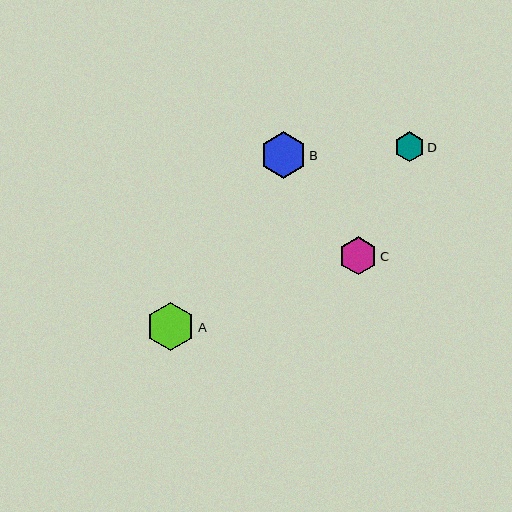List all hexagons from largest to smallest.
From largest to smallest: A, B, C, D.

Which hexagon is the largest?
Hexagon A is the largest with a size of approximately 48 pixels.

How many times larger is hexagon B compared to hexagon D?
Hexagon B is approximately 1.6 times the size of hexagon D.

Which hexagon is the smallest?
Hexagon D is the smallest with a size of approximately 30 pixels.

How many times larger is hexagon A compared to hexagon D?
Hexagon A is approximately 1.6 times the size of hexagon D.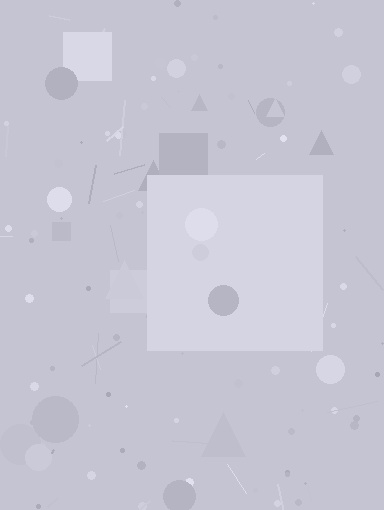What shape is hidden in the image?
A square is hidden in the image.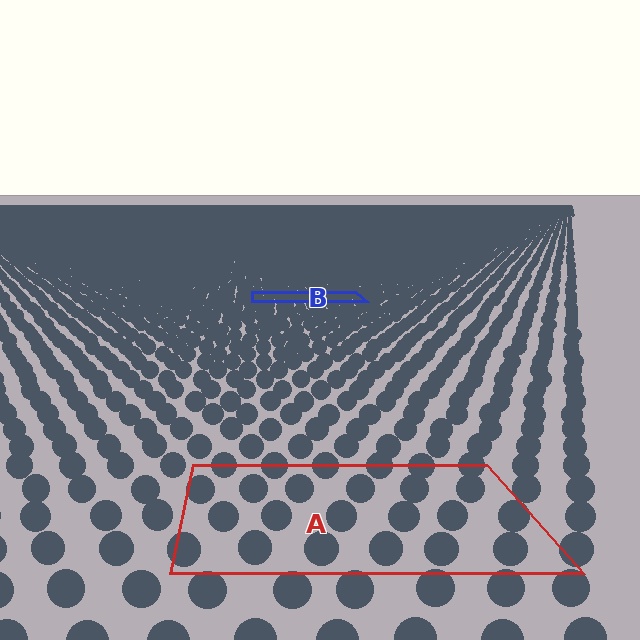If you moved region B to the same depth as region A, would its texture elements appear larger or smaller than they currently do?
They would appear larger. At a closer depth, the same texture elements are projected at a bigger on-screen size.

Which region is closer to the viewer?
Region A is closer. The texture elements there are larger and more spread out.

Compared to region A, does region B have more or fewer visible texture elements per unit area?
Region B has more texture elements per unit area — they are packed more densely because it is farther away.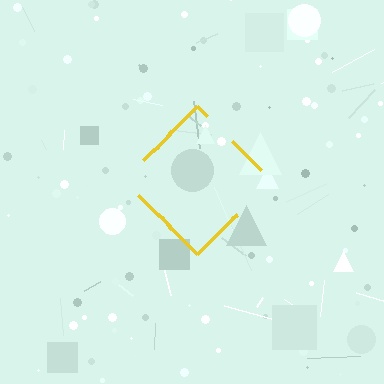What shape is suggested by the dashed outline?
The dashed outline suggests a diamond.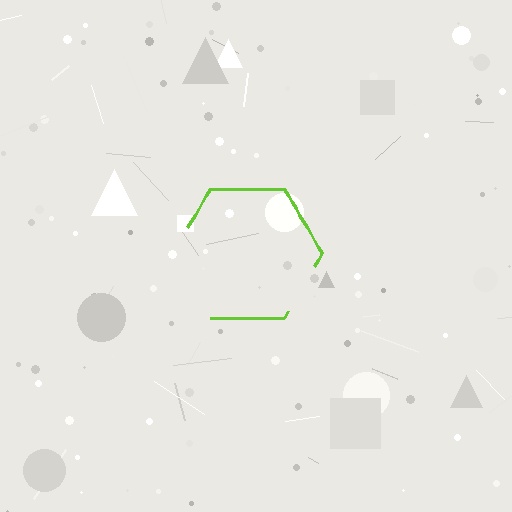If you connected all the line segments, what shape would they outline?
They would outline a hexagon.